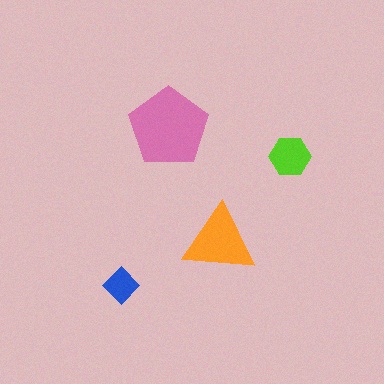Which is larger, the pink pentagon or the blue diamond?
The pink pentagon.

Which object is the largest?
The pink pentagon.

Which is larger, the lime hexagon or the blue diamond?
The lime hexagon.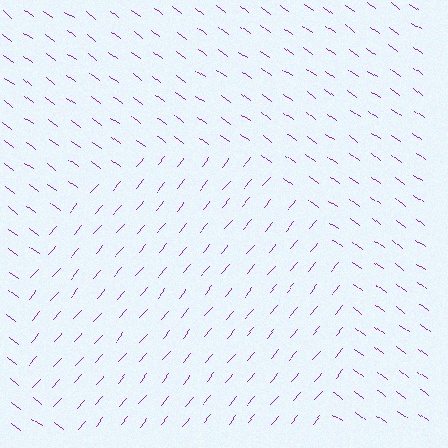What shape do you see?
I see a circle.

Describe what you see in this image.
The image is filled with small purple line segments. A circle region in the image has lines oriented differently from the surrounding lines, creating a visible texture boundary.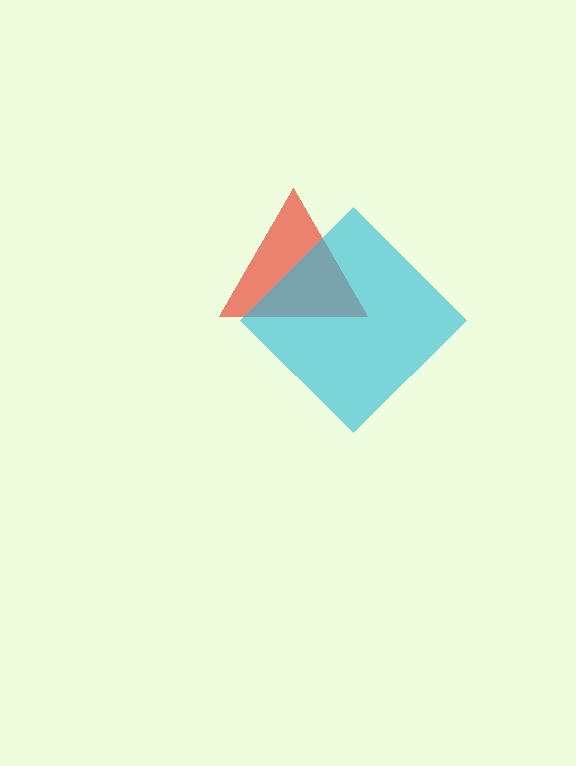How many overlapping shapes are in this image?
There are 2 overlapping shapes in the image.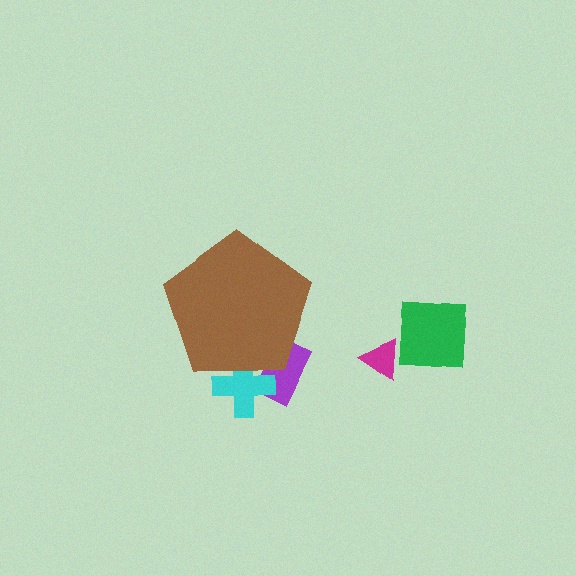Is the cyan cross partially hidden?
Yes, the cyan cross is partially hidden behind the brown pentagon.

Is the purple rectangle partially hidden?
Yes, the purple rectangle is partially hidden behind the brown pentagon.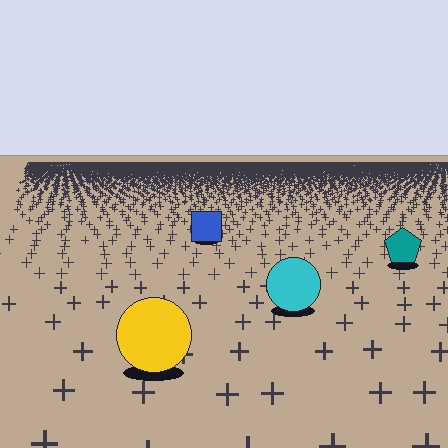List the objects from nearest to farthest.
From nearest to farthest: the yellow circle, the cyan circle, the teal pentagon, the blue square.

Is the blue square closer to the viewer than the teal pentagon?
No. The teal pentagon is closer — you can tell from the texture gradient: the ground texture is coarser near it.